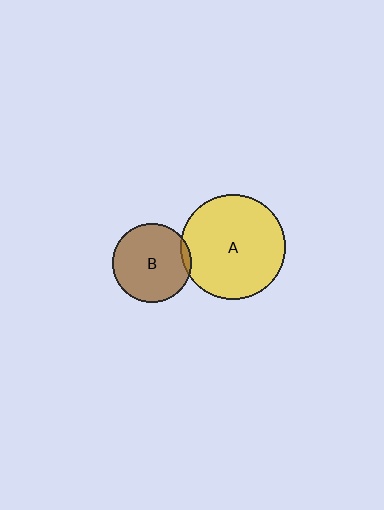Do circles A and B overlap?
Yes.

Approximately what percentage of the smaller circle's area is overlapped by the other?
Approximately 5%.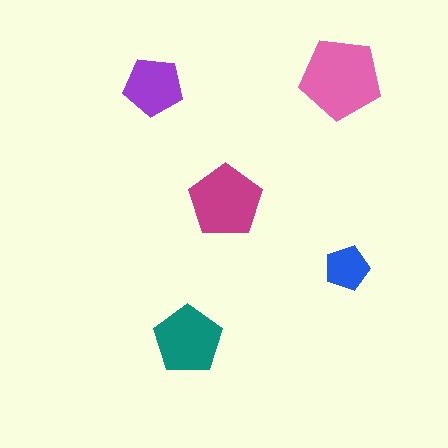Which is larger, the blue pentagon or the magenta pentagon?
The magenta one.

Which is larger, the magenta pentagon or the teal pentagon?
The magenta one.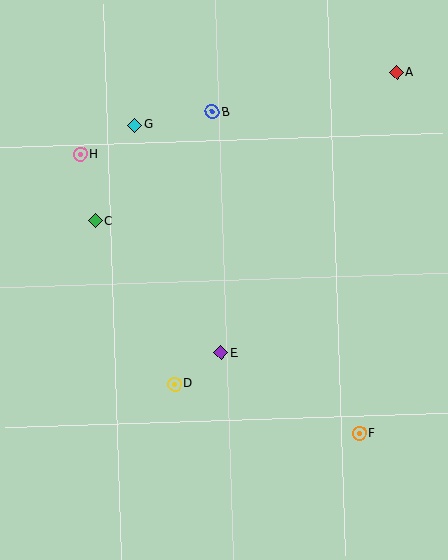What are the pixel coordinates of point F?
Point F is at (359, 433).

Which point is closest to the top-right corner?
Point A is closest to the top-right corner.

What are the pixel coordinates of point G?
Point G is at (134, 125).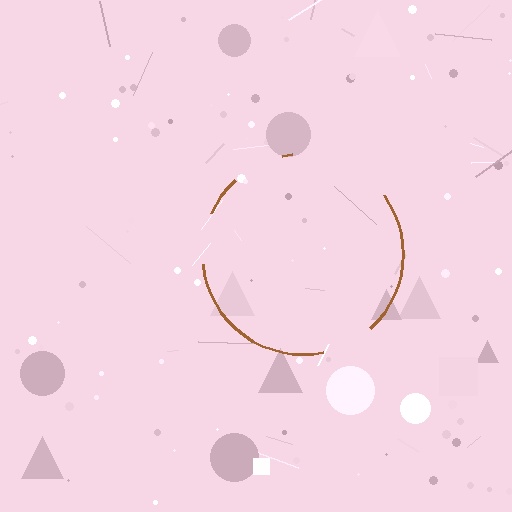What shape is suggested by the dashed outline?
The dashed outline suggests a circle.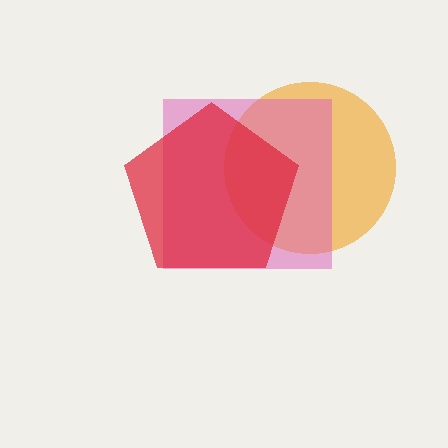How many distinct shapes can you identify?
There are 3 distinct shapes: an orange circle, a pink square, a red pentagon.